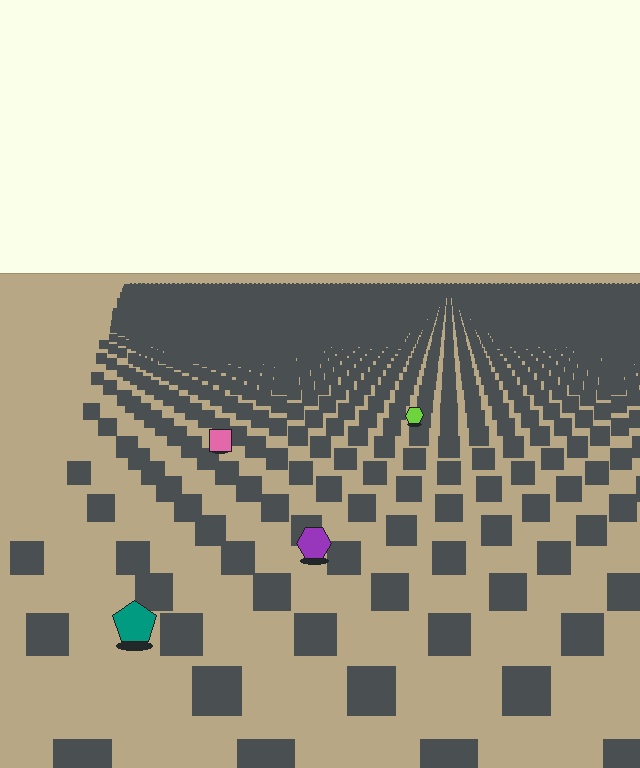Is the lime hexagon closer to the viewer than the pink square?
No. The pink square is closer — you can tell from the texture gradient: the ground texture is coarser near it.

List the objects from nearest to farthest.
From nearest to farthest: the teal pentagon, the purple hexagon, the pink square, the lime hexagon.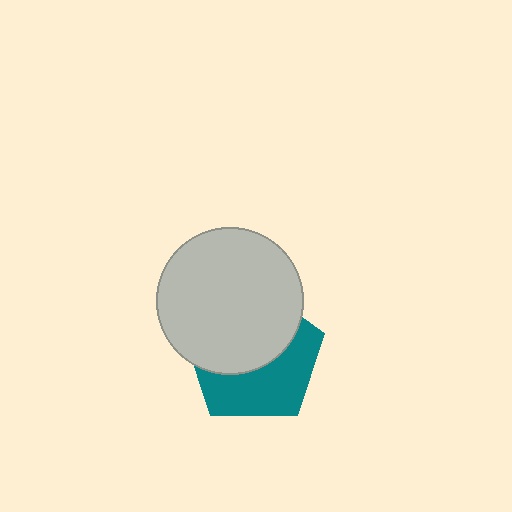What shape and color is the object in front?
The object in front is a light gray circle.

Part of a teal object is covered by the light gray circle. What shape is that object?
It is a pentagon.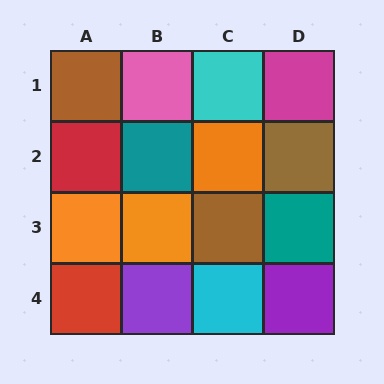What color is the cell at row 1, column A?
Brown.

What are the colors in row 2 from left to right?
Red, teal, orange, brown.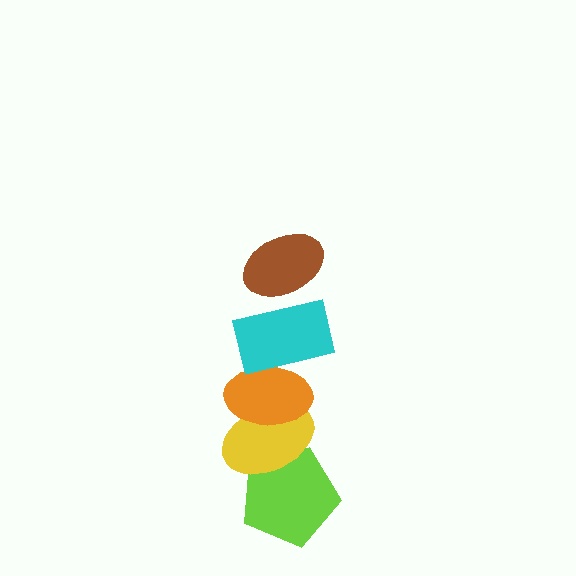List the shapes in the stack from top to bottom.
From top to bottom: the brown ellipse, the cyan rectangle, the orange ellipse, the yellow ellipse, the lime pentagon.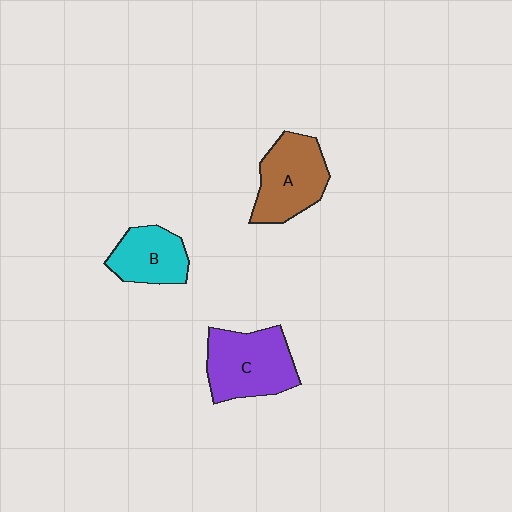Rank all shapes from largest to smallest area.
From largest to smallest: C (purple), A (brown), B (cyan).